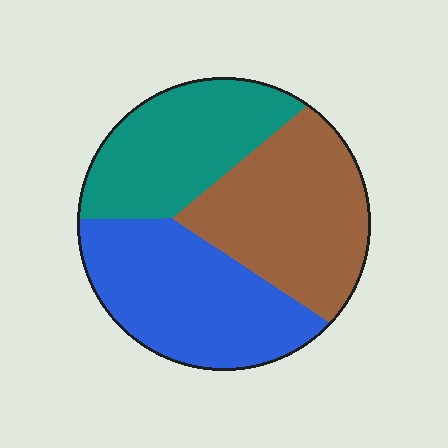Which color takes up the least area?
Teal, at roughly 30%.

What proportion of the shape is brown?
Brown takes up between a quarter and a half of the shape.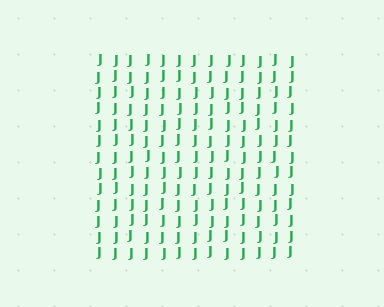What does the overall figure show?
The overall figure shows a square.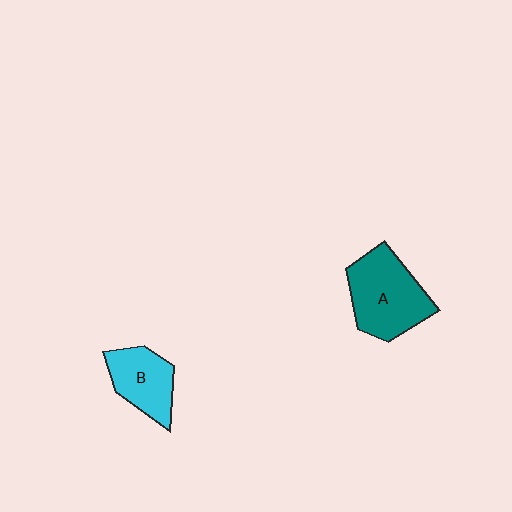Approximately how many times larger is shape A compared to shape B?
Approximately 1.5 times.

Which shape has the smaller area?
Shape B (cyan).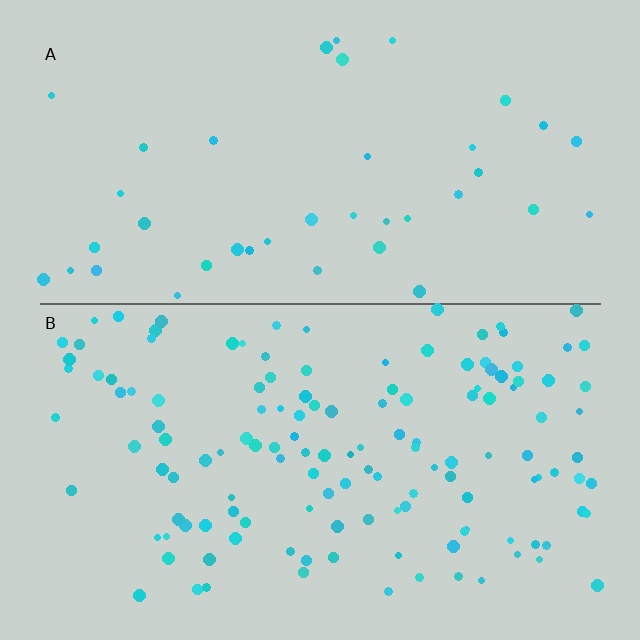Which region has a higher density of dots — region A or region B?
B (the bottom).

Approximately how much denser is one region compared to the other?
Approximately 3.5× — region B over region A.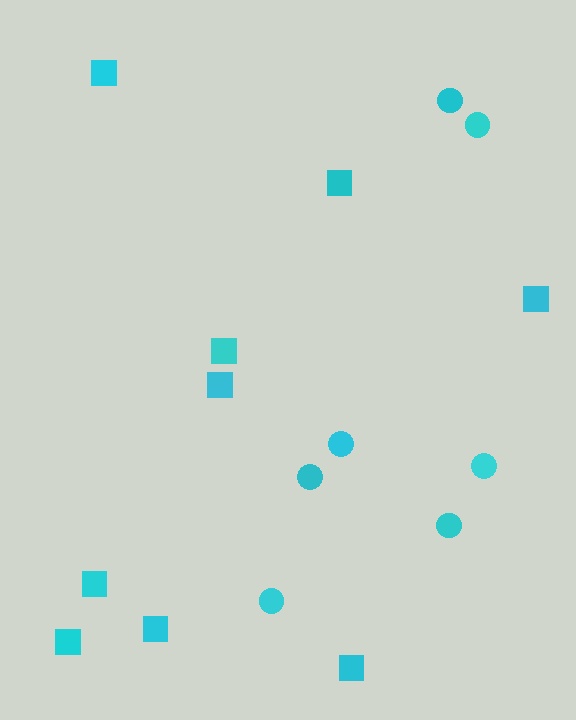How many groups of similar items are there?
There are 2 groups: one group of circles (7) and one group of squares (9).